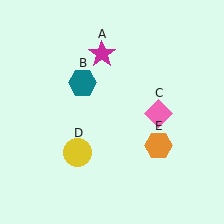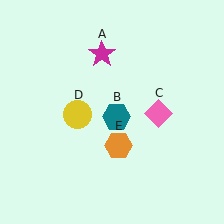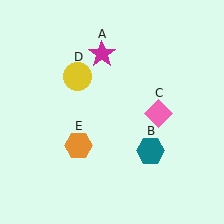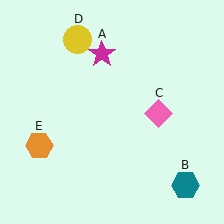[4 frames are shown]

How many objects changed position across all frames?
3 objects changed position: teal hexagon (object B), yellow circle (object D), orange hexagon (object E).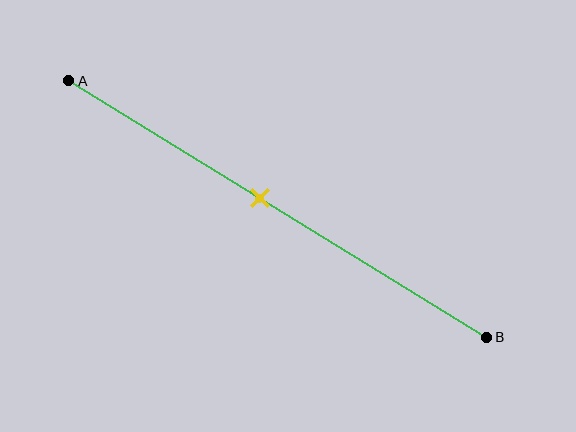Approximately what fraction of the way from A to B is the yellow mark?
The yellow mark is approximately 45% of the way from A to B.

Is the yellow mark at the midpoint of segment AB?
No, the mark is at about 45% from A, not at the 50% midpoint.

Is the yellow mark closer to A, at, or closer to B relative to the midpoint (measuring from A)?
The yellow mark is closer to point A than the midpoint of segment AB.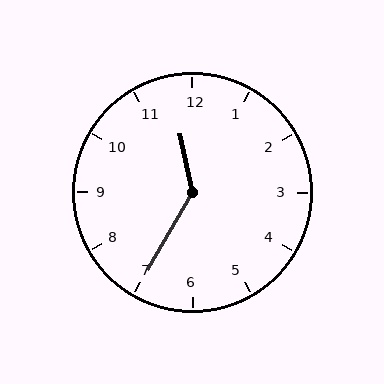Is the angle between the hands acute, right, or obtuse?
It is obtuse.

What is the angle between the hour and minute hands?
Approximately 138 degrees.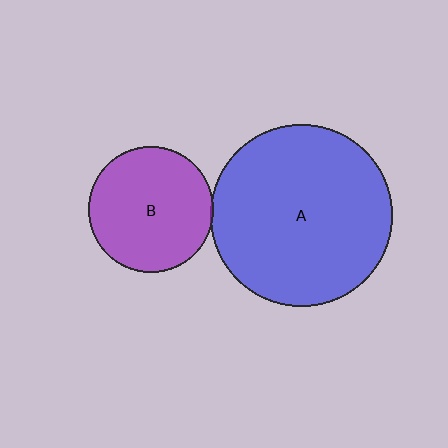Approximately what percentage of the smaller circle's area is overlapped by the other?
Approximately 5%.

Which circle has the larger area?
Circle A (blue).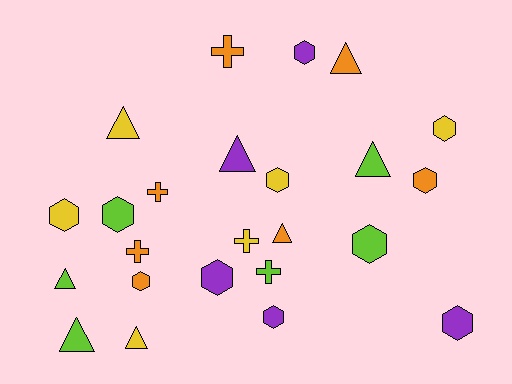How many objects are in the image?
There are 24 objects.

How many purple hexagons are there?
There are 4 purple hexagons.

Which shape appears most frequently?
Hexagon, with 11 objects.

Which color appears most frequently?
Orange, with 7 objects.